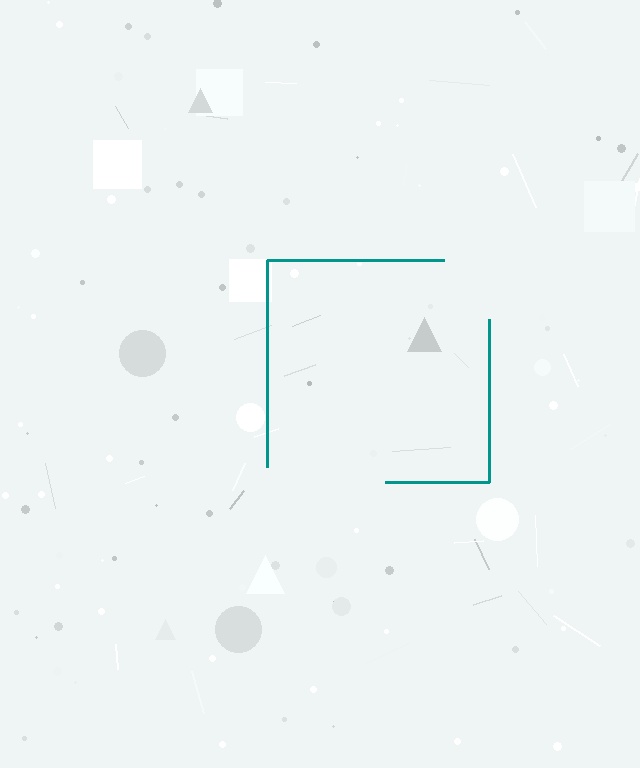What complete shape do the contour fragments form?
The contour fragments form a square.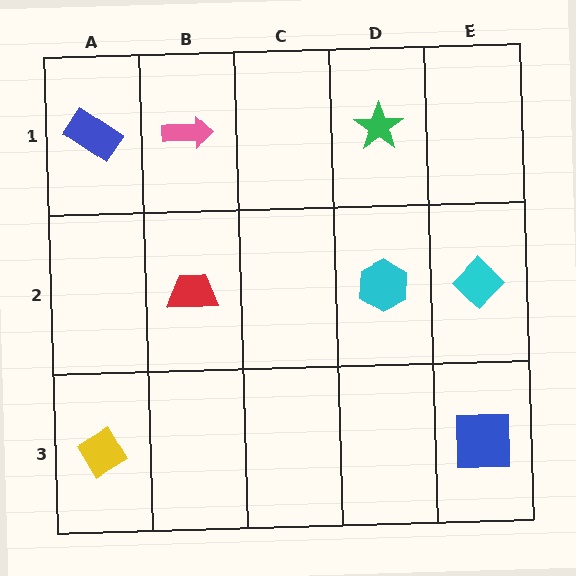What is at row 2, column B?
A red trapezoid.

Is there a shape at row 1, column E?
No, that cell is empty.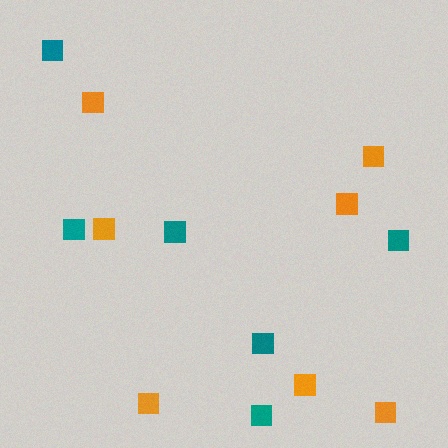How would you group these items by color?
There are 2 groups: one group of orange squares (7) and one group of teal squares (6).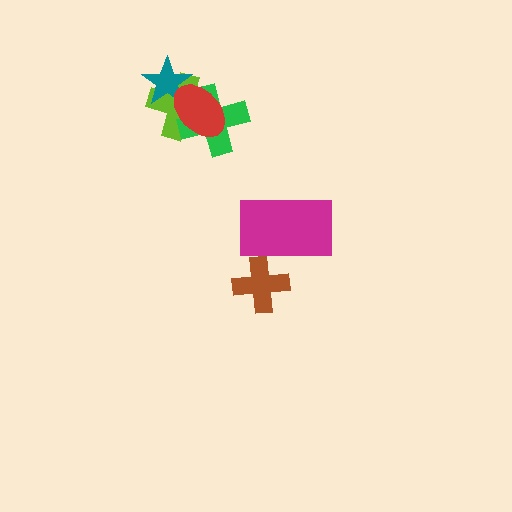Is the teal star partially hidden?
Yes, it is partially covered by another shape.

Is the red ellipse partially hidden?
No, no other shape covers it.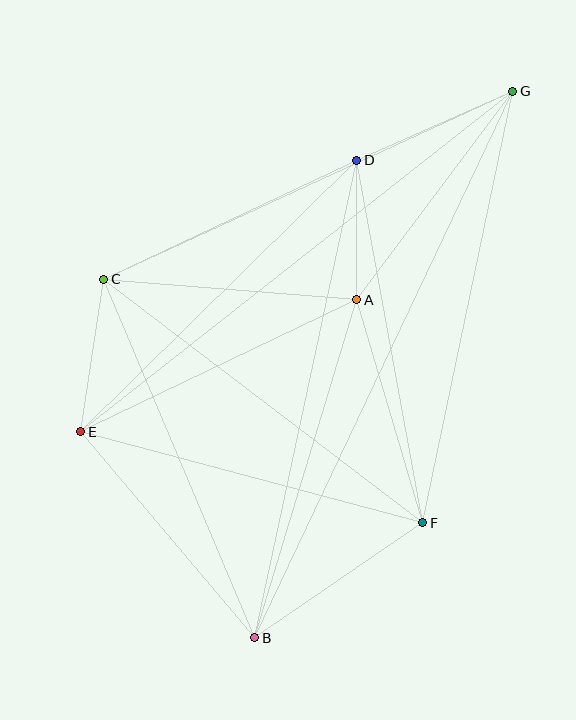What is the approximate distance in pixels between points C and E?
The distance between C and E is approximately 154 pixels.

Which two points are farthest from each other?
Points B and G are farthest from each other.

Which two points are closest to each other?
Points A and D are closest to each other.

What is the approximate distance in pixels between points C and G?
The distance between C and G is approximately 450 pixels.